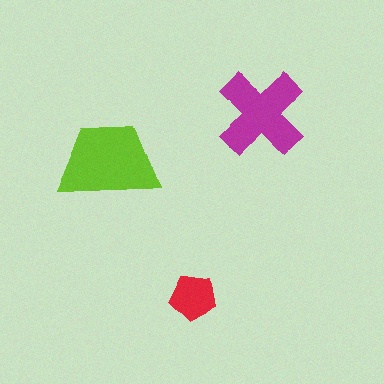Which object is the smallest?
The red pentagon.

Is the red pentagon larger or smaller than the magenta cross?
Smaller.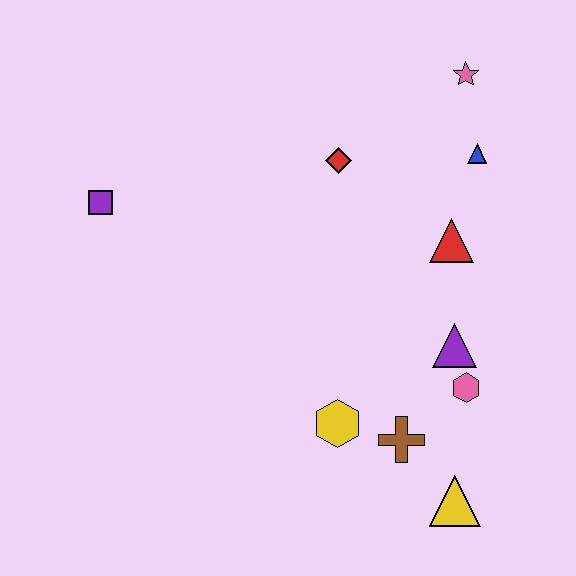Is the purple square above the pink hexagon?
Yes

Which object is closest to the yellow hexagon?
The brown cross is closest to the yellow hexagon.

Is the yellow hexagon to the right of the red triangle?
No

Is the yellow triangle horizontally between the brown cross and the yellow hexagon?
No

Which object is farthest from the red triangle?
The purple square is farthest from the red triangle.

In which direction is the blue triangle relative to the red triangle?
The blue triangle is above the red triangle.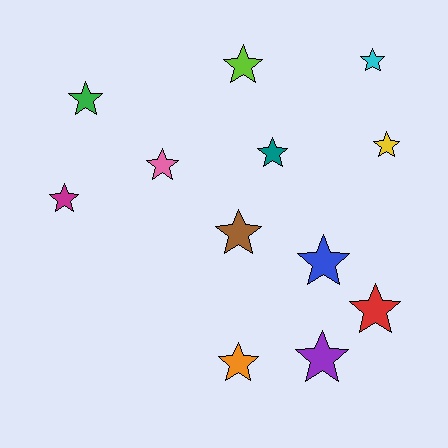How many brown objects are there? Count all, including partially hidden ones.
There is 1 brown object.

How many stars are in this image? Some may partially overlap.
There are 12 stars.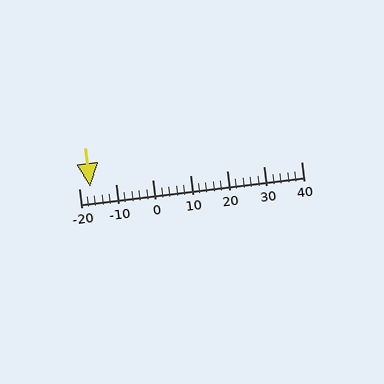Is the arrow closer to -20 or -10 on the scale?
The arrow is closer to -20.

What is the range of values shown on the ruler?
The ruler shows values from -20 to 40.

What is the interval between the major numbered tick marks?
The major tick marks are spaced 10 units apart.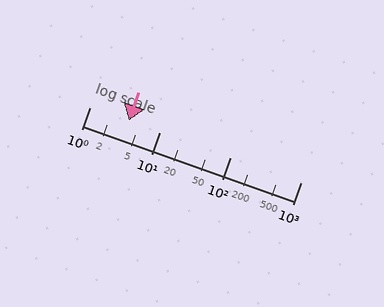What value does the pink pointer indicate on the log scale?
The pointer indicates approximately 3.6.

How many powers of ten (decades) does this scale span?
The scale spans 3 decades, from 1 to 1000.